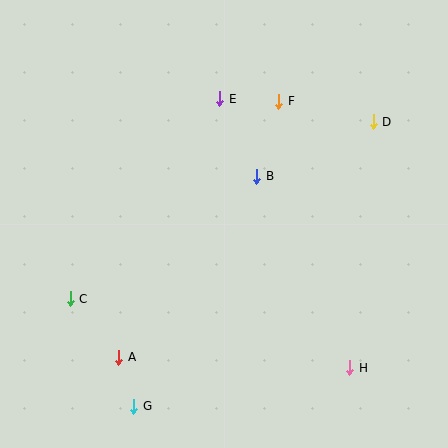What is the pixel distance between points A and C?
The distance between A and C is 76 pixels.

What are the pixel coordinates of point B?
Point B is at (257, 176).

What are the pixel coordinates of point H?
Point H is at (350, 368).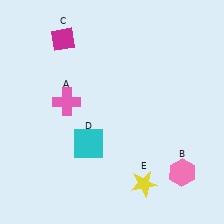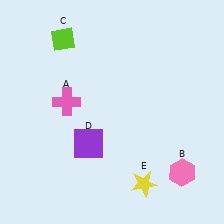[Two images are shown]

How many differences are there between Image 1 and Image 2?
There are 2 differences between the two images.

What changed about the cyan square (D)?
In Image 1, D is cyan. In Image 2, it changed to purple.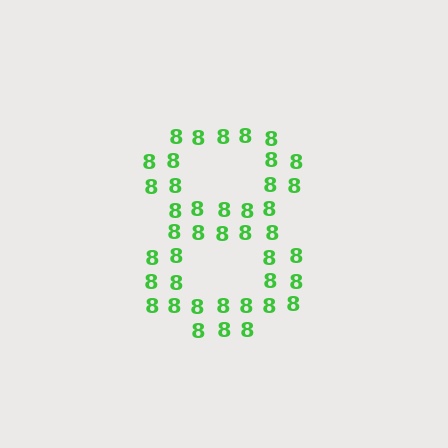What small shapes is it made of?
It is made of small digit 8's.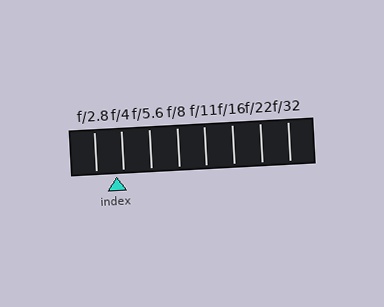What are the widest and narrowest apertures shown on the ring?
The widest aperture shown is f/2.8 and the narrowest is f/32.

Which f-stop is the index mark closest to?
The index mark is closest to f/4.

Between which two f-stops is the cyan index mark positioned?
The index mark is between f/2.8 and f/4.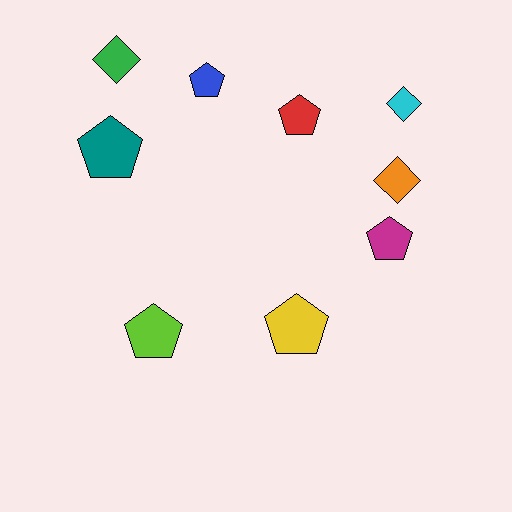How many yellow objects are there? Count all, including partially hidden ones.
There is 1 yellow object.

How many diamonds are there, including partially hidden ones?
There are 3 diamonds.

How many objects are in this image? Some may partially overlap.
There are 9 objects.